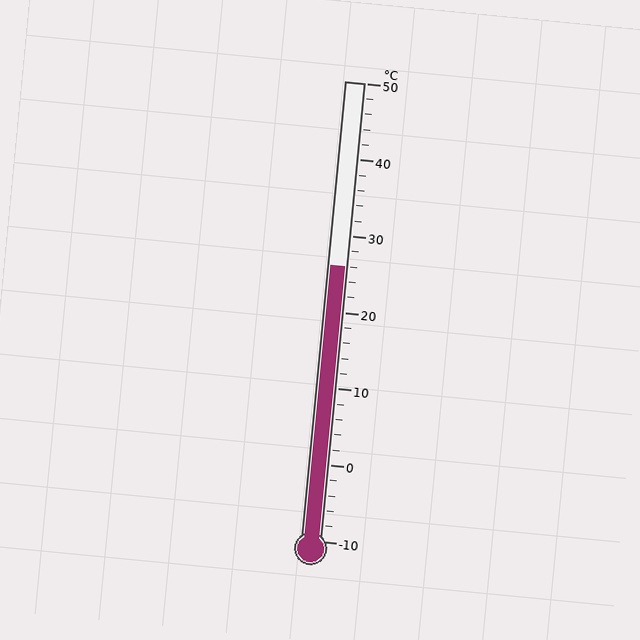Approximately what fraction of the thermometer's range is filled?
The thermometer is filled to approximately 60% of its range.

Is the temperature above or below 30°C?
The temperature is below 30°C.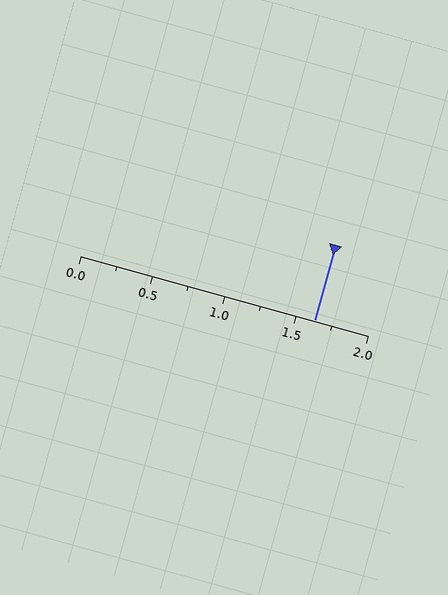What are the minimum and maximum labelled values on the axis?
The axis runs from 0.0 to 2.0.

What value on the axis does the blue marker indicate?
The marker indicates approximately 1.62.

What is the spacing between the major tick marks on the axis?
The major ticks are spaced 0.5 apart.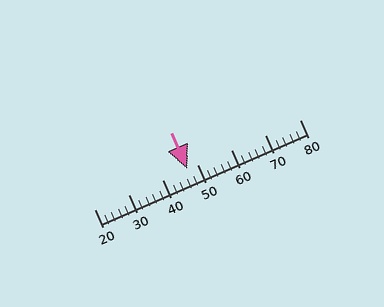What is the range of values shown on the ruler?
The ruler shows values from 20 to 80.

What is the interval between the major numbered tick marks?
The major tick marks are spaced 10 units apart.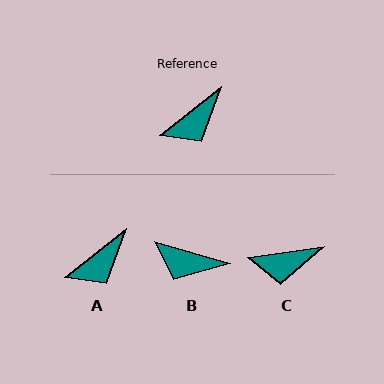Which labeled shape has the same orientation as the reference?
A.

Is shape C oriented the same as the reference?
No, it is off by about 30 degrees.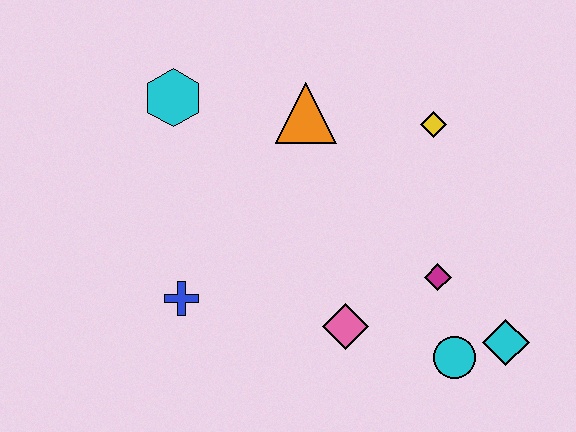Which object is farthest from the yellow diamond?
The blue cross is farthest from the yellow diamond.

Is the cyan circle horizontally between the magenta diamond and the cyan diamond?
Yes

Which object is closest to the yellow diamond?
The orange triangle is closest to the yellow diamond.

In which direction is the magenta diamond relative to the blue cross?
The magenta diamond is to the right of the blue cross.